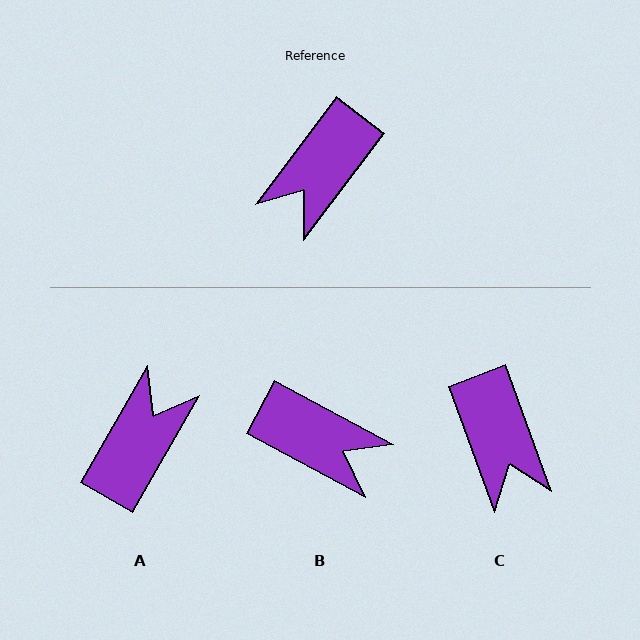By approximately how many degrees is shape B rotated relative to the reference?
Approximately 99 degrees counter-clockwise.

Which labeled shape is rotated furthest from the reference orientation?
A, about 173 degrees away.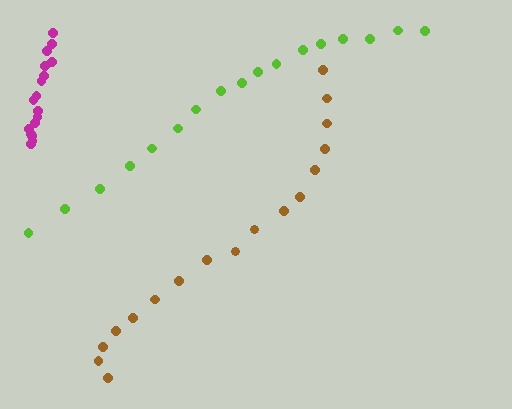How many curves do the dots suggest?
There are 3 distinct paths.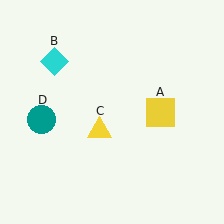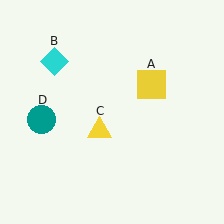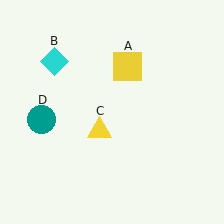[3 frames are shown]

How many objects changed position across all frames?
1 object changed position: yellow square (object A).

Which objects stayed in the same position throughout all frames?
Cyan diamond (object B) and yellow triangle (object C) and teal circle (object D) remained stationary.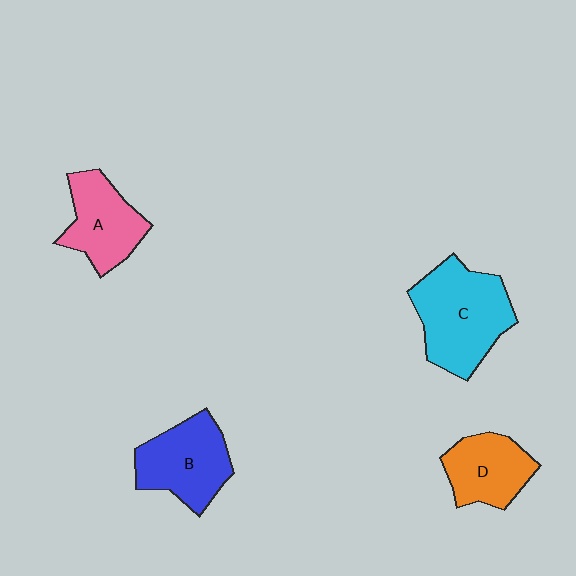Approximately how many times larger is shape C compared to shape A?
Approximately 1.5 times.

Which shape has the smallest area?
Shape D (orange).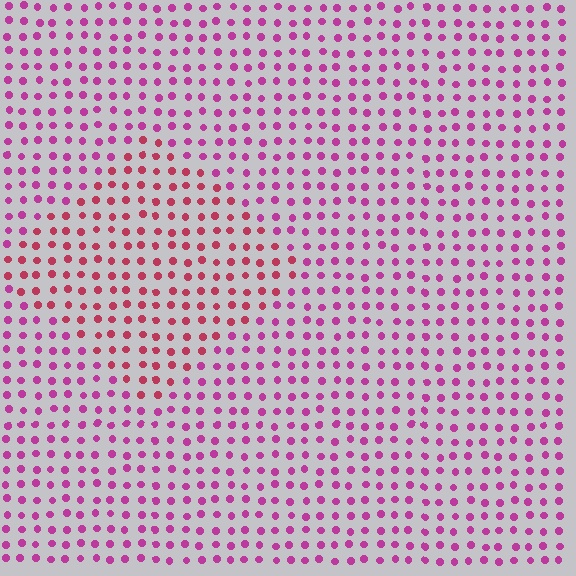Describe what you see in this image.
The image is filled with small magenta elements in a uniform arrangement. A diamond-shaped region is visible where the elements are tinted to a slightly different hue, forming a subtle color boundary.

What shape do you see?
I see a diamond.